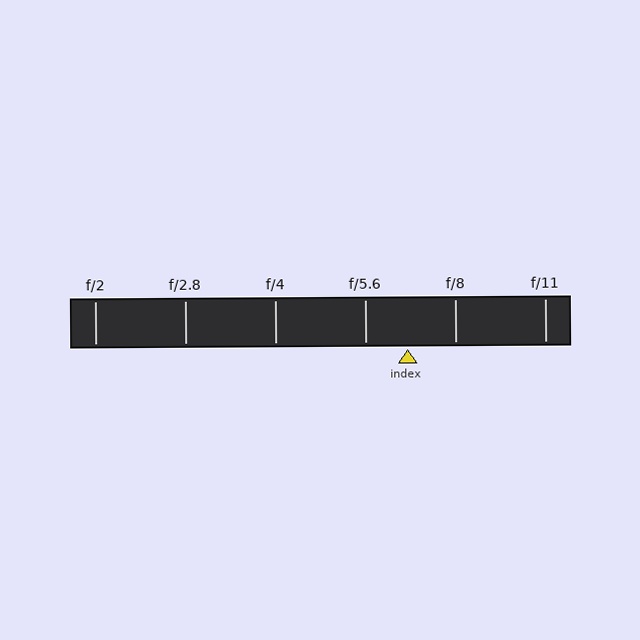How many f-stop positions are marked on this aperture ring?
There are 6 f-stop positions marked.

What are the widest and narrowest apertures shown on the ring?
The widest aperture shown is f/2 and the narrowest is f/11.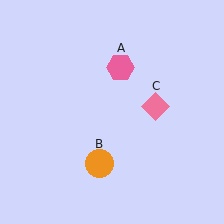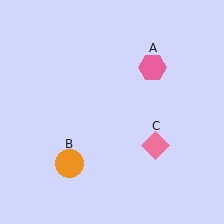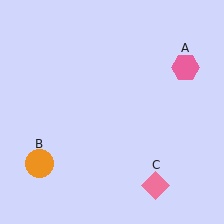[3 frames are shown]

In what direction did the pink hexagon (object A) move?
The pink hexagon (object A) moved right.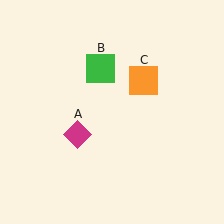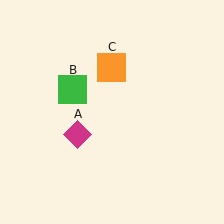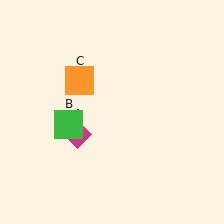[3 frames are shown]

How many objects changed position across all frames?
2 objects changed position: green square (object B), orange square (object C).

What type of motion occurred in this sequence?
The green square (object B), orange square (object C) rotated counterclockwise around the center of the scene.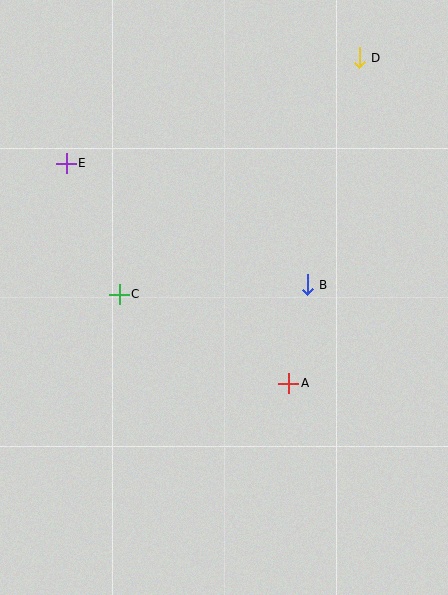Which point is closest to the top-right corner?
Point D is closest to the top-right corner.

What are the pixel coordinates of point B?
Point B is at (307, 285).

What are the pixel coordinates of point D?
Point D is at (359, 58).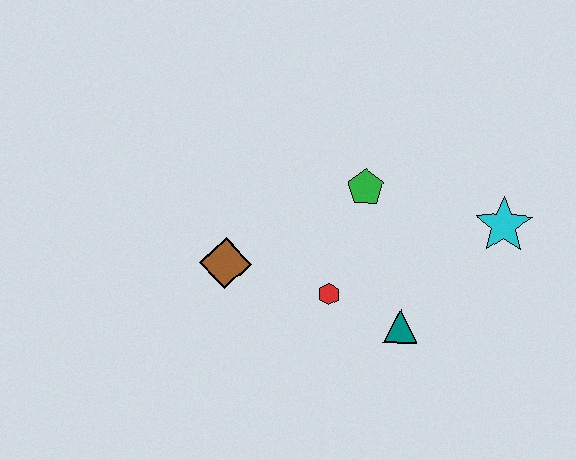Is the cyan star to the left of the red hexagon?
No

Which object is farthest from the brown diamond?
The cyan star is farthest from the brown diamond.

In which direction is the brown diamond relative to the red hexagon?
The brown diamond is to the left of the red hexagon.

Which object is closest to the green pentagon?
The red hexagon is closest to the green pentagon.